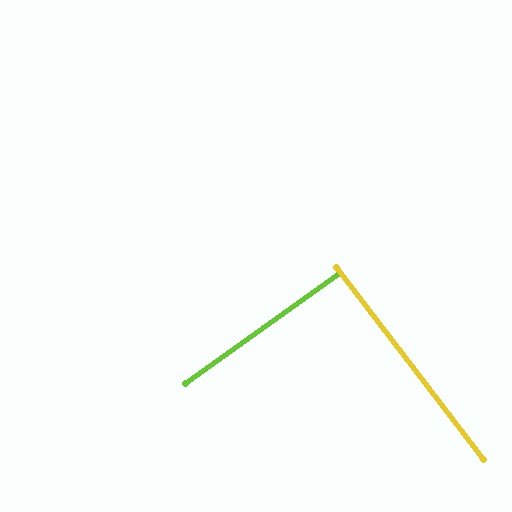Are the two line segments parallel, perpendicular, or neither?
Perpendicular — they meet at approximately 88°.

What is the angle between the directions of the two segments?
Approximately 88 degrees.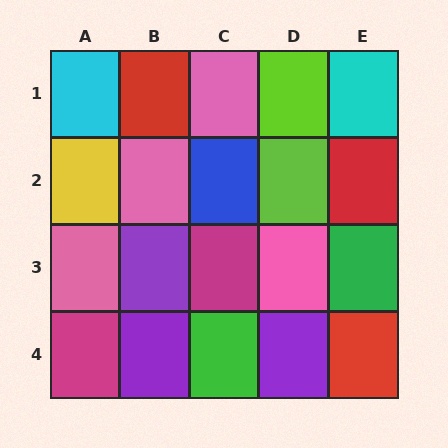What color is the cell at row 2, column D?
Lime.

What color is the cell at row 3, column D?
Pink.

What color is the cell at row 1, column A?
Cyan.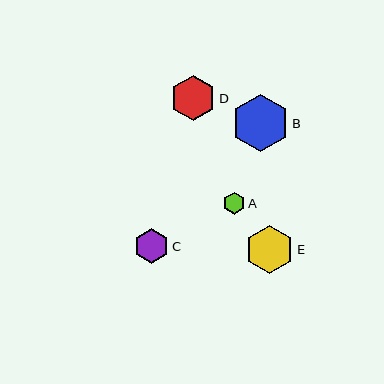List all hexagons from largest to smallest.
From largest to smallest: B, E, D, C, A.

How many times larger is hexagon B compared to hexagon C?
Hexagon B is approximately 1.7 times the size of hexagon C.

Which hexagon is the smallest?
Hexagon A is the smallest with a size of approximately 22 pixels.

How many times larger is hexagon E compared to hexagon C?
Hexagon E is approximately 1.4 times the size of hexagon C.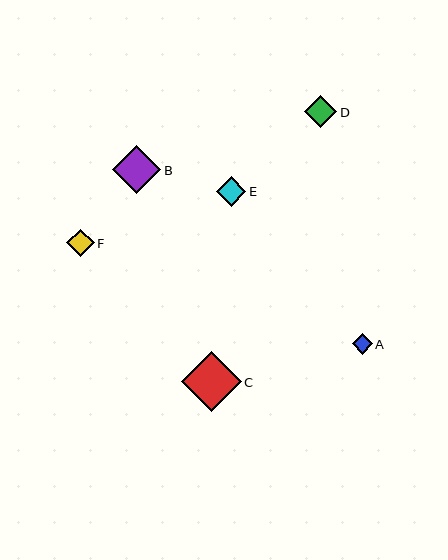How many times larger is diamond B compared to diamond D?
Diamond B is approximately 1.5 times the size of diamond D.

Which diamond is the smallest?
Diamond A is the smallest with a size of approximately 20 pixels.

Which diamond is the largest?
Diamond C is the largest with a size of approximately 60 pixels.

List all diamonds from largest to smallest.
From largest to smallest: C, B, D, E, F, A.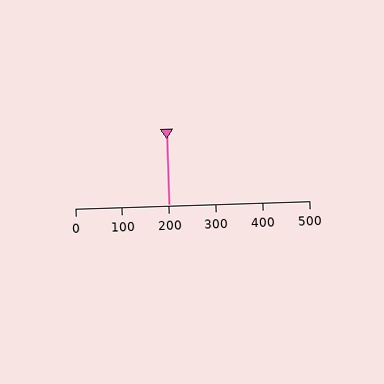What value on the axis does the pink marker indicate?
The marker indicates approximately 200.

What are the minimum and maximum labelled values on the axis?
The axis runs from 0 to 500.